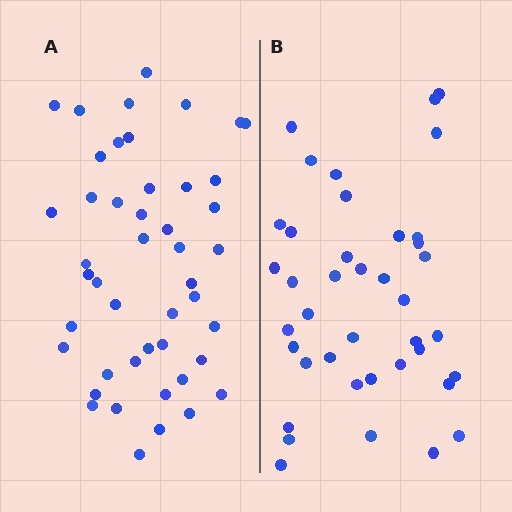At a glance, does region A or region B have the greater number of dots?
Region A (the left region) has more dots.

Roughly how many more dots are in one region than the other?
Region A has about 6 more dots than region B.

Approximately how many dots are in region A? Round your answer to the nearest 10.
About 50 dots. (The exact count is 46, which rounds to 50.)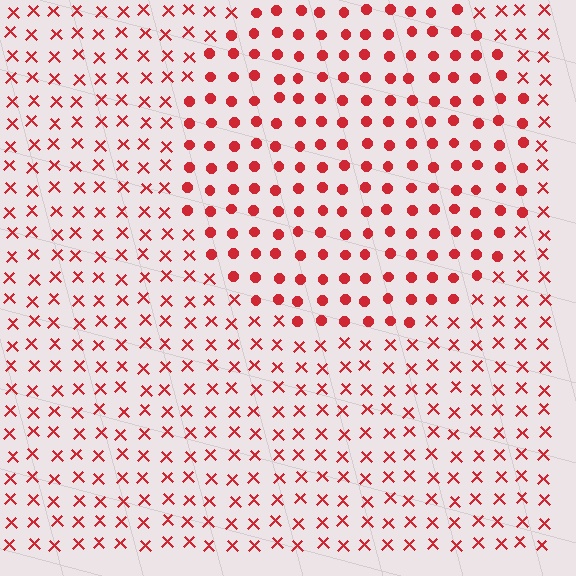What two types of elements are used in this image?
The image uses circles inside the circle region and X marks outside it.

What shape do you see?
I see a circle.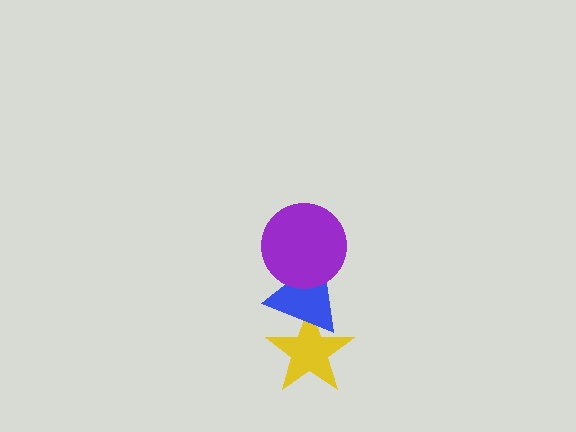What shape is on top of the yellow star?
The blue triangle is on top of the yellow star.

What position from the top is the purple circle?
The purple circle is 1st from the top.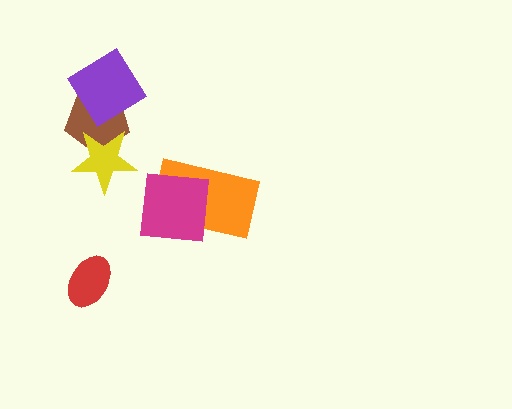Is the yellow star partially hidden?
No, no other shape covers it.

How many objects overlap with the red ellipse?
0 objects overlap with the red ellipse.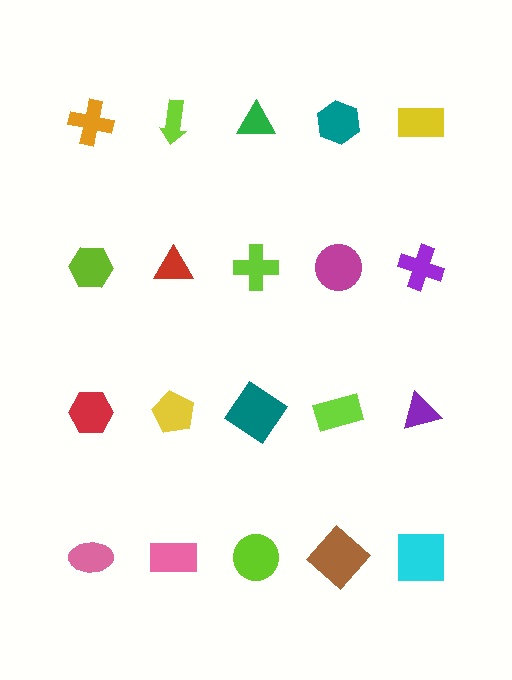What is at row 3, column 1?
A red hexagon.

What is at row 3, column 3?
A teal diamond.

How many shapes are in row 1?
5 shapes.